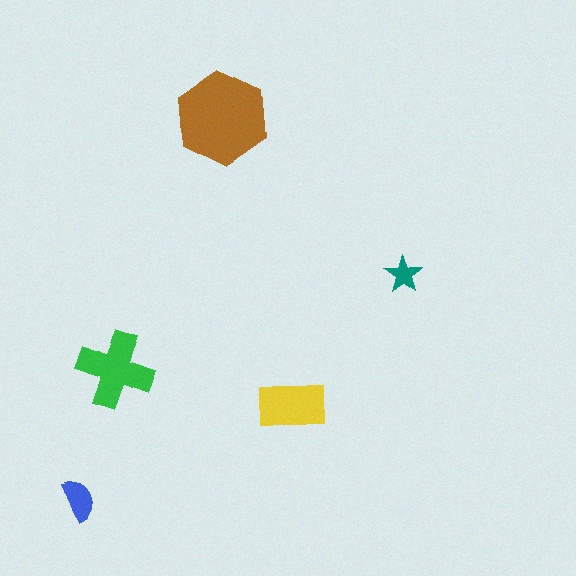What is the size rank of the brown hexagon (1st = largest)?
1st.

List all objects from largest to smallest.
The brown hexagon, the green cross, the yellow rectangle, the blue semicircle, the teal star.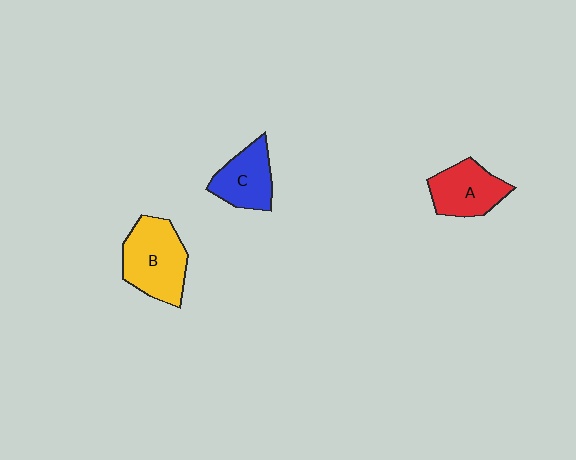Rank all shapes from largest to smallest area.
From largest to smallest: B (yellow), A (red), C (blue).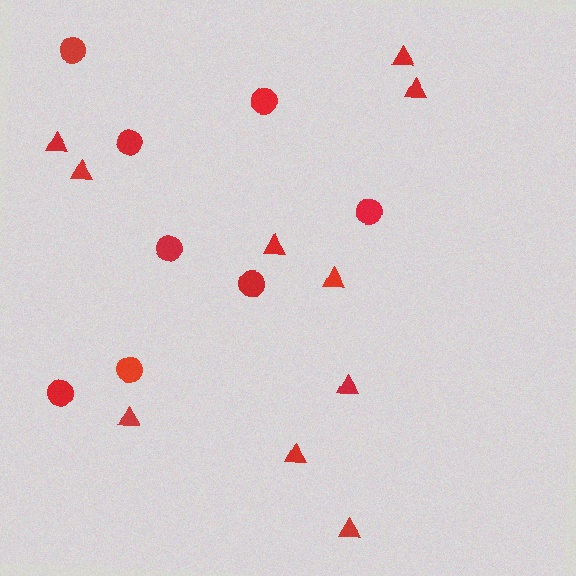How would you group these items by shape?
There are 2 groups: one group of triangles (10) and one group of circles (8).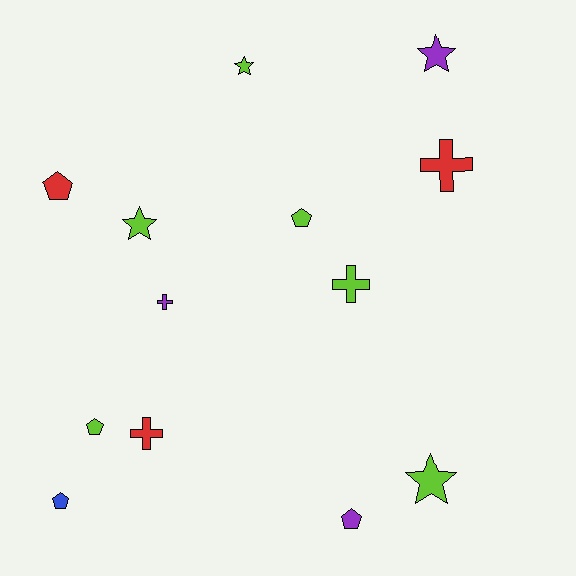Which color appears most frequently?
Lime, with 6 objects.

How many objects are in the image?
There are 13 objects.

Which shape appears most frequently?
Pentagon, with 5 objects.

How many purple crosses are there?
There is 1 purple cross.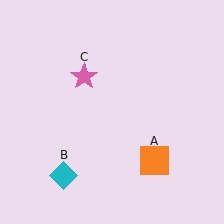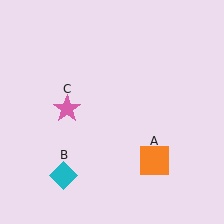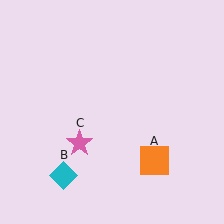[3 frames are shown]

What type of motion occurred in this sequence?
The pink star (object C) rotated counterclockwise around the center of the scene.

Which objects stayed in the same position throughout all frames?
Orange square (object A) and cyan diamond (object B) remained stationary.